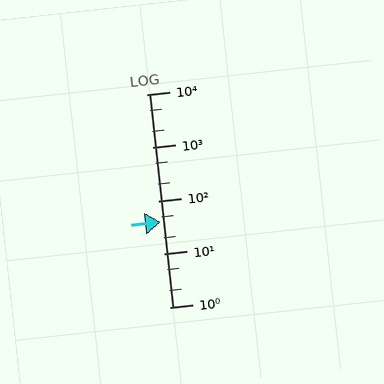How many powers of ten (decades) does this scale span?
The scale spans 4 decades, from 1 to 10000.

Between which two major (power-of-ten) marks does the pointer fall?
The pointer is between 10 and 100.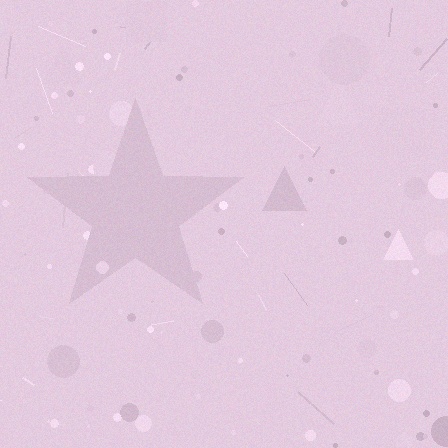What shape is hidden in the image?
A star is hidden in the image.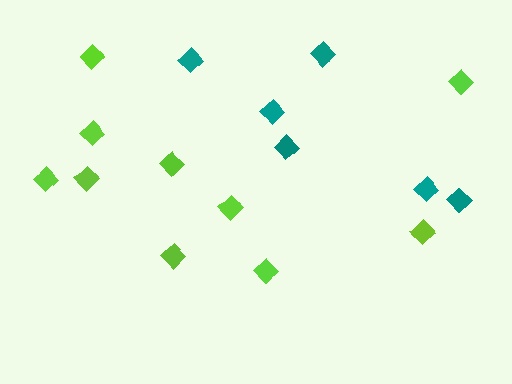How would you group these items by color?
There are 2 groups: one group of lime diamonds (10) and one group of teal diamonds (6).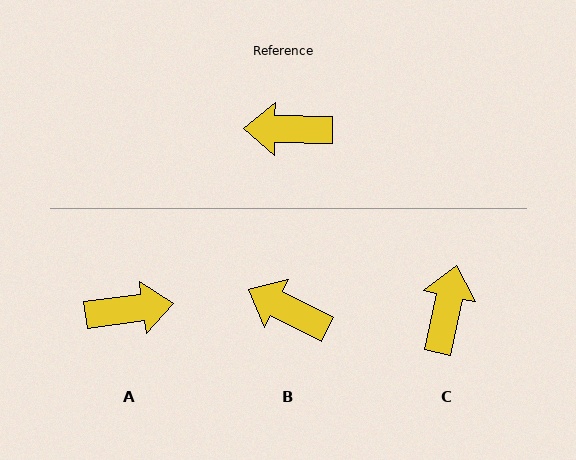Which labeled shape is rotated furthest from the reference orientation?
A, about 172 degrees away.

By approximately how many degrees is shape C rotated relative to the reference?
Approximately 102 degrees clockwise.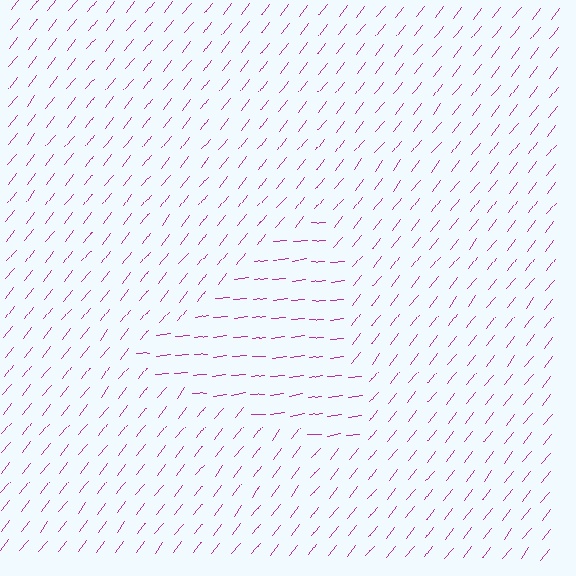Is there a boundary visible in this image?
Yes, there is a texture boundary formed by a change in line orientation.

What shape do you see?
I see a triangle.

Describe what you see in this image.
The image is filled with small magenta line segments. A triangle region in the image has lines oriented differently from the surrounding lines, creating a visible texture boundary.